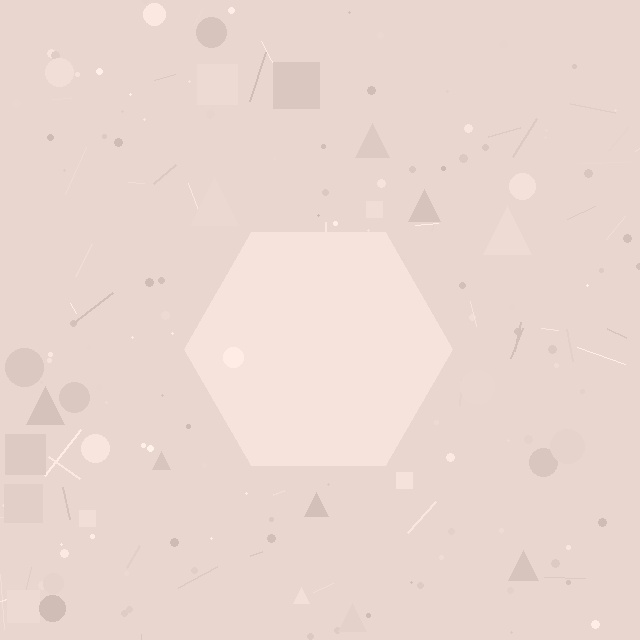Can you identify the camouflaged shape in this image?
The camouflaged shape is a hexagon.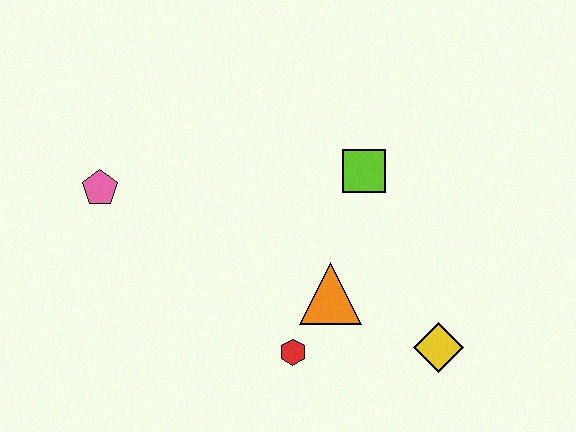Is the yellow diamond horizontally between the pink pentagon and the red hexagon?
No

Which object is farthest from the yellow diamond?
The pink pentagon is farthest from the yellow diamond.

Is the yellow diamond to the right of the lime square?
Yes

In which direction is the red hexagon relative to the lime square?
The red hexagon is below the lime square.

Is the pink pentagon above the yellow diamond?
Yes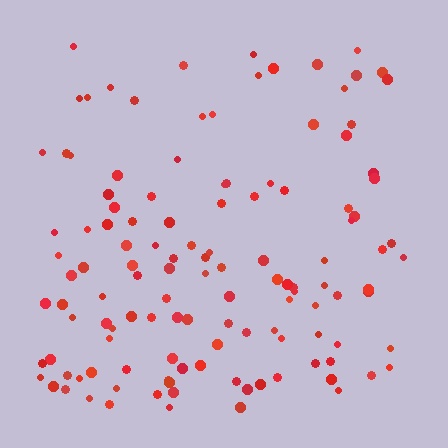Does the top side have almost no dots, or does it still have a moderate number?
Still a moderate number, just noticeably fewer than the bottom.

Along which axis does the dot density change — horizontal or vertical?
Vertical.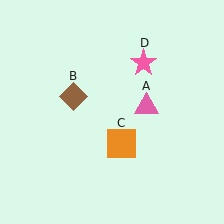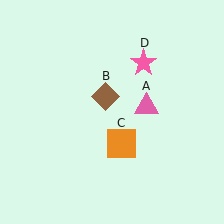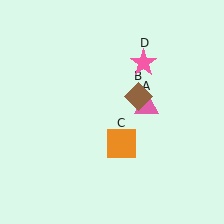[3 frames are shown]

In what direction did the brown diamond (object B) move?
The brown diamond (object B) moved right.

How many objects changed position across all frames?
1 object changed position: brown diamond (object B).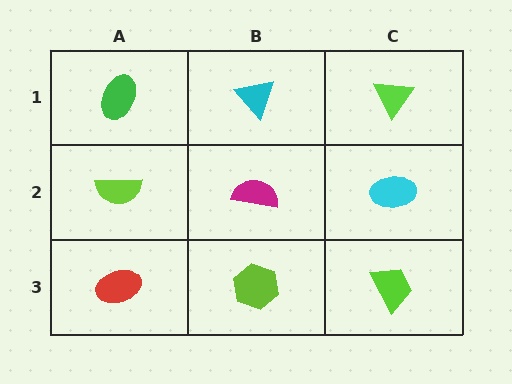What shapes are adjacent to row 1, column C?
A cyan ellipse (row 2, column C), a cyan triangle (row 1, column B).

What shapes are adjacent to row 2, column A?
A green ellipse (row 1, column A), a red ellipse (row 3, column A), a magenta semicircle (row 2, column B).